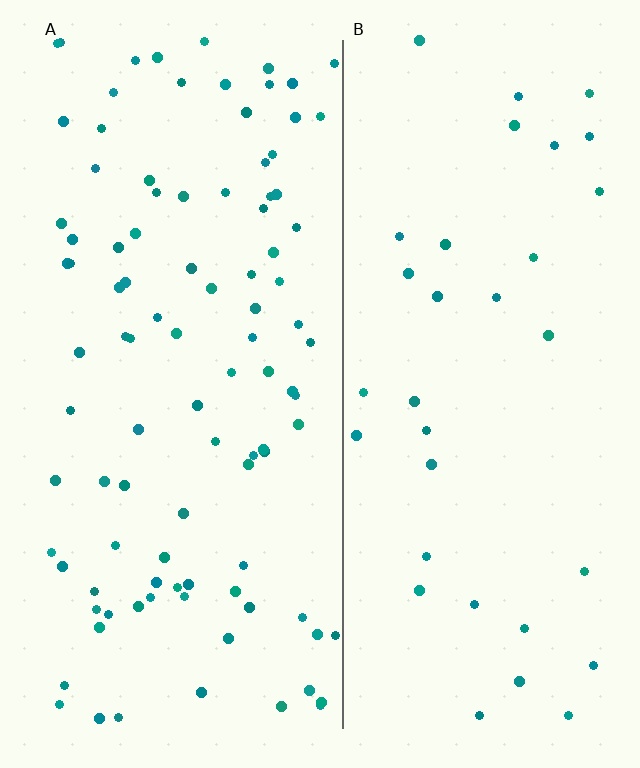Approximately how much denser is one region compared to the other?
Approximately 2.9× — region A over region B.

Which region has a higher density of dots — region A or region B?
A (the left).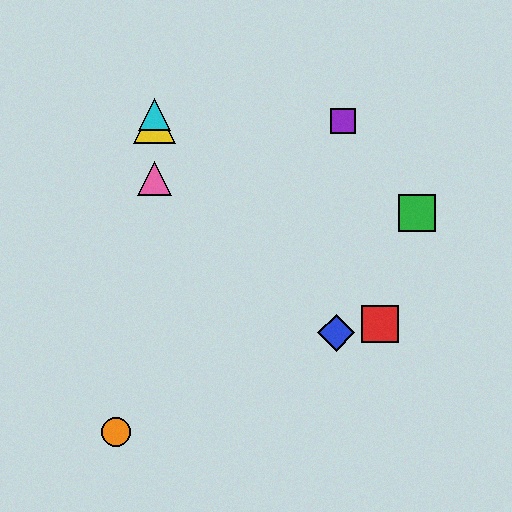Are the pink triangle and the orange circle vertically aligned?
No, the pink triangle is at x≈154 and the orange circle is at x≈116.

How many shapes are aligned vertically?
3 shapes (the yellow triangle, the cyan triangle, the pink triangle) are aligned vertically.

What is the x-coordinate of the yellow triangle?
The yellow triangle is at x≈154.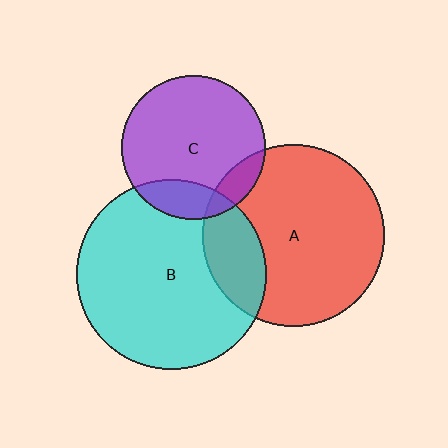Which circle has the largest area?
Circle B (cyan).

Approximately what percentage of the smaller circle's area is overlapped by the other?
Approximately 10%.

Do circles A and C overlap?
Yes.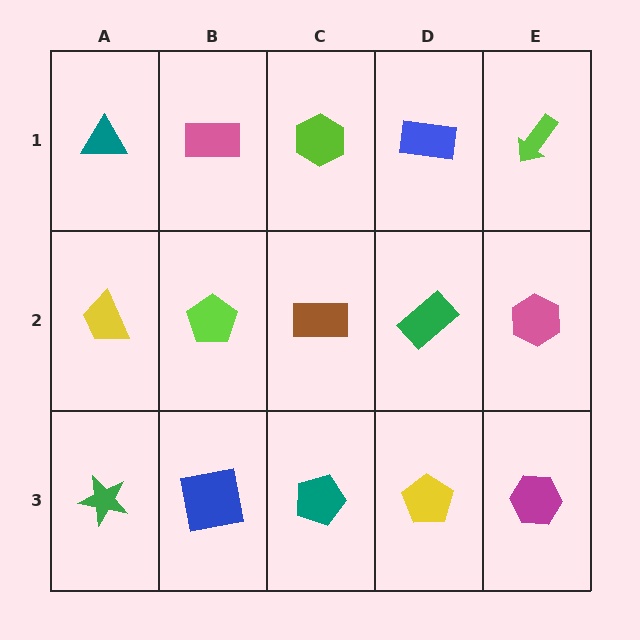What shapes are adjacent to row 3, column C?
A brown rectangle (row 2, column C), a blue square (row 3, column B), a yellow pentagon (row 3, column D).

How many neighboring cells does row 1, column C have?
3.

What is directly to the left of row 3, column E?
A yellow pentagon.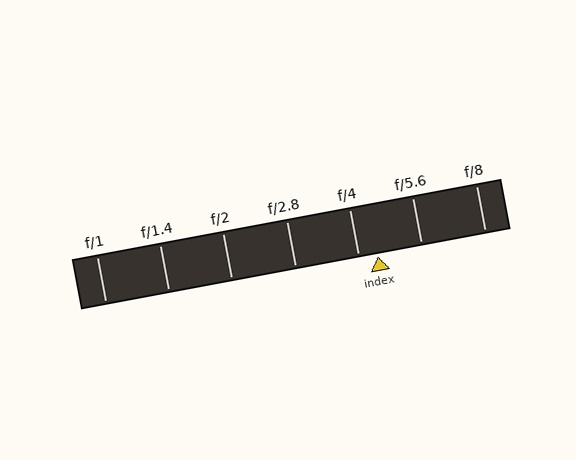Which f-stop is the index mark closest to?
The index mark is closest to f/4.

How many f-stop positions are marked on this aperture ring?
There are 7 f-stop positions marked.